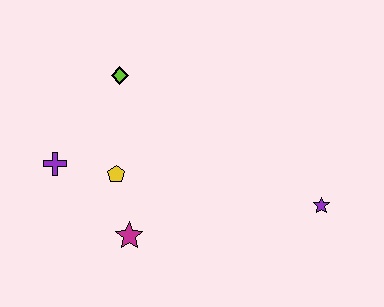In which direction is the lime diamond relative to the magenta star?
The lime diamond is above the magenta star.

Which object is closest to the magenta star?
The yellow pentagon is closest to the magenta star.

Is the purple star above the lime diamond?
No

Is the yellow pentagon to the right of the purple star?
No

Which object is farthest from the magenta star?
The purple star is farthest from the magenta star.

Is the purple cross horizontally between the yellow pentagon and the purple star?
No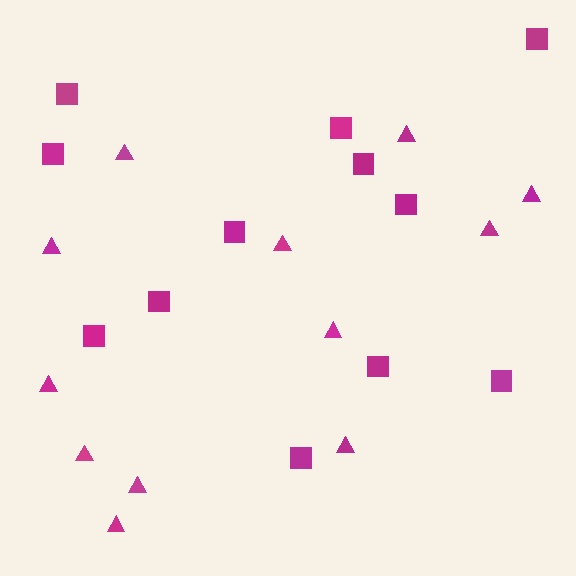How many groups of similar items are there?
There are 2 groups: one group of squares (12) and one group of triangles (12).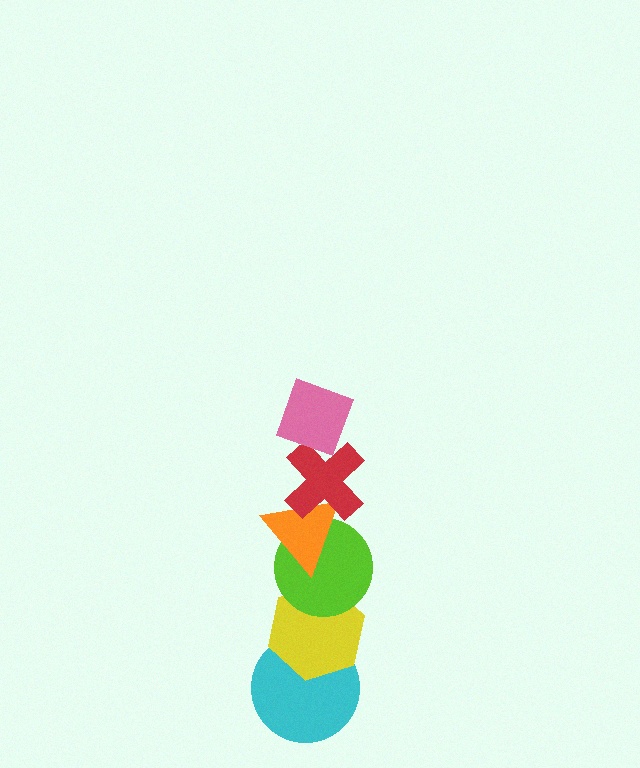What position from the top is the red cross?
The red cross is 2nd from the top.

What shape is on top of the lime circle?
The orange triangle is on top of the lime circle.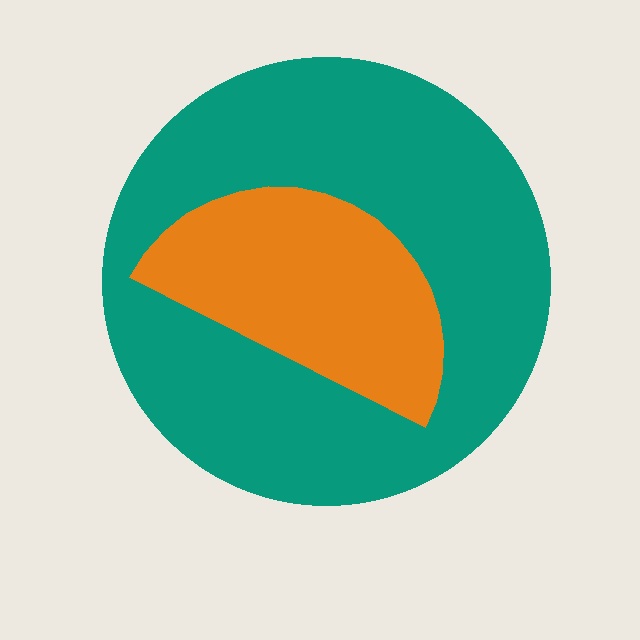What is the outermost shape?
The teal circle.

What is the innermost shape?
The orange semicircle.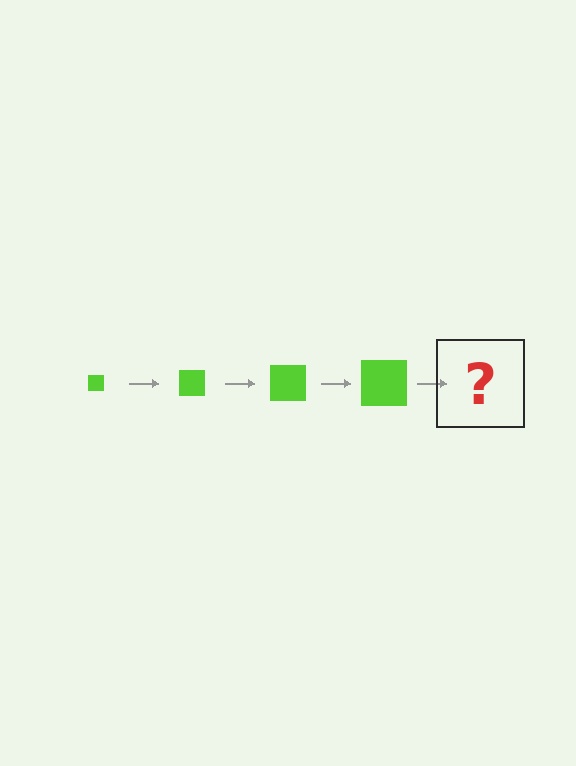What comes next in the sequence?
The next element should be a lime square, larger than the previous one.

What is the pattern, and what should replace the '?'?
The pattern is that the square gets progressively larger each step. The '?' should be a lime square, larger than the previous one.